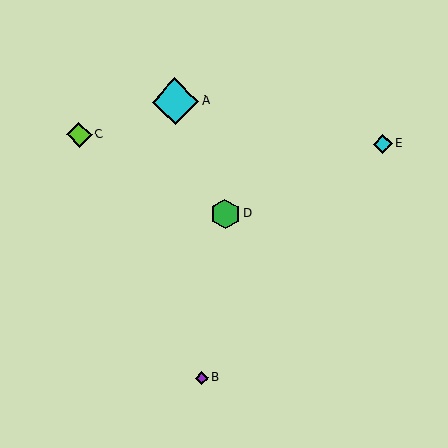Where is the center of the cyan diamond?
The center of the cyan diamond is at (175, 102).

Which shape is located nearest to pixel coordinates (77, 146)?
The lime diamond (labeled C) at (79, 135) is nearest to that location.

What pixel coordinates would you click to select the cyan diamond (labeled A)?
Click at (175, 102) to select the cyan diamond A.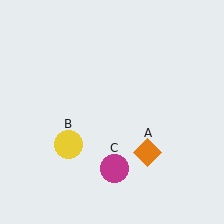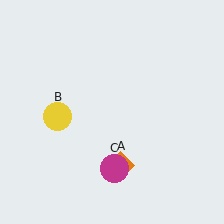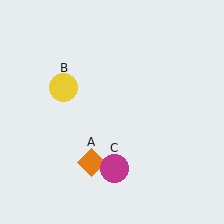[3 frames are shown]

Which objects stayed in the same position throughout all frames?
Magenta circle (object C) remained stationary.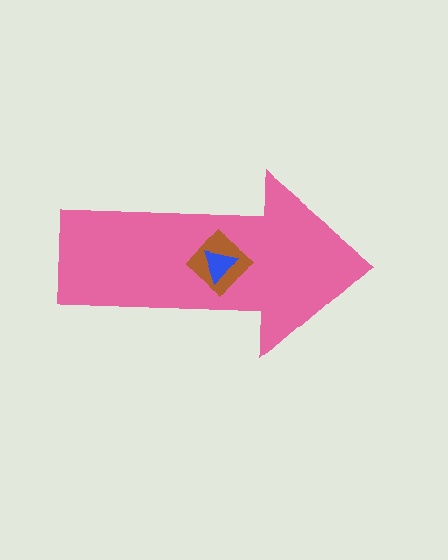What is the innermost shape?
The blue triangle.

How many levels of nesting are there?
3.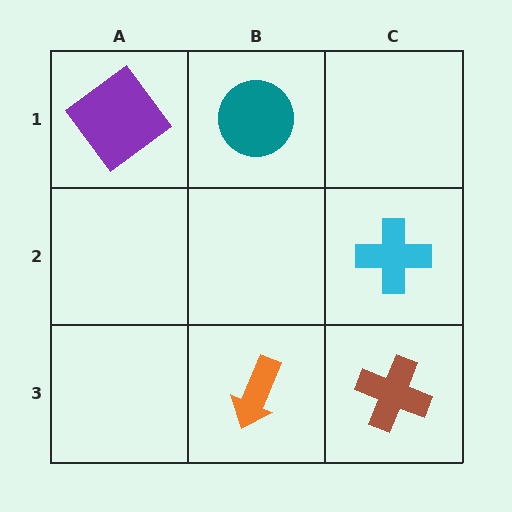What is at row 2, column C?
A cyan cross.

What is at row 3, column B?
An orange arrow.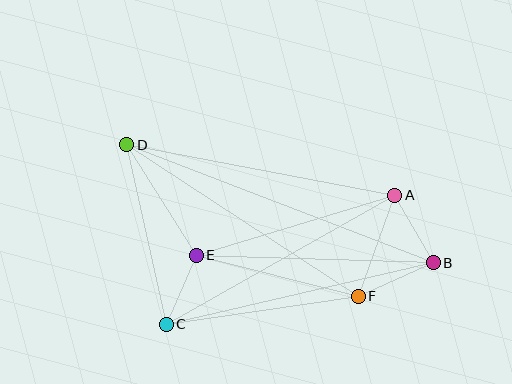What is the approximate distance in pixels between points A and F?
The distance between A and F is approximately 107 pixels.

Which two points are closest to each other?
Points C and E are closest to each other.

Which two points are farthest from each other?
Points B and D are farthest from each other.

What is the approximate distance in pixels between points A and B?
The distance between A and B is approximately 78 pixels.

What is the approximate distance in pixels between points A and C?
The distance between A and C is approximately 263 pixels.